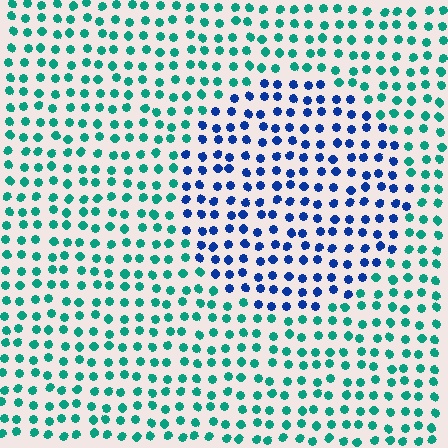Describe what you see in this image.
The image is filled with small teal elements in a uniform arrangement. A circle-shaped region is visible where the elements are tinted to a slightly different hue, forming a subtle color boundary.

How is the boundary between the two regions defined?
The boundary is defined purely by a slight shift in hue (about 56 degrees). Spacing, size, and orientation are identical on both sides.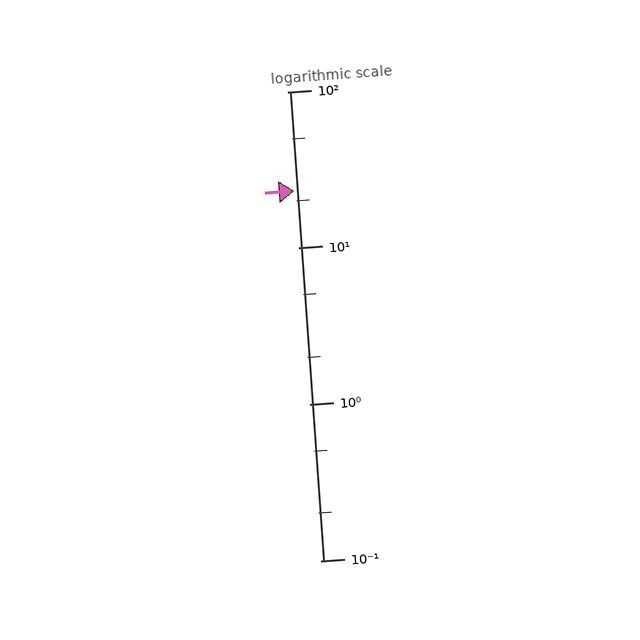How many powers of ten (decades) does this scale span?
The scale spans 3 decades, from 0.1 to 100.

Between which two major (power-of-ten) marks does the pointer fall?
The pointer is between 10 and 100.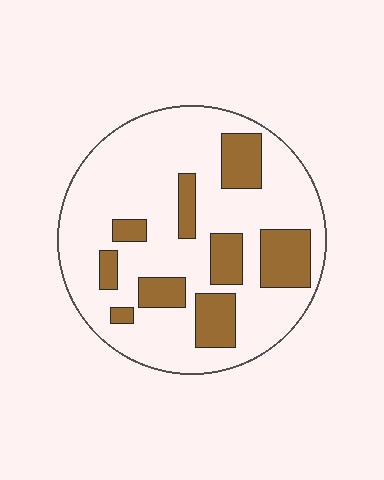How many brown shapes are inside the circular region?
9.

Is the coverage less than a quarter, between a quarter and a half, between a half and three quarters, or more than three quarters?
Less than a quarter.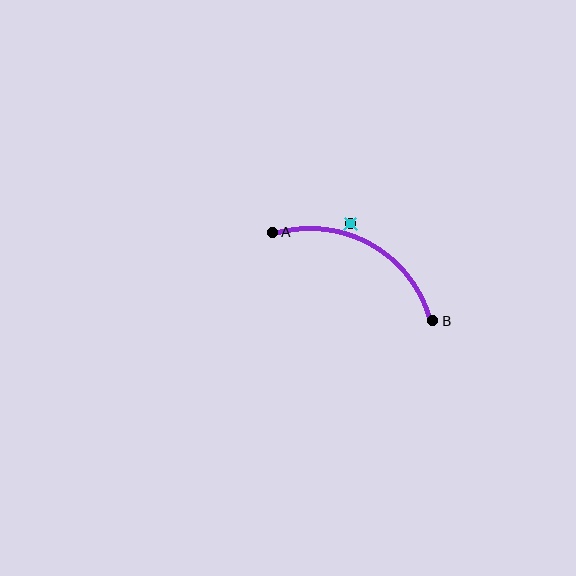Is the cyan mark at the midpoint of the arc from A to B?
No — the cyan mark does not lie on the arc at all. It sits slightly outside the curve.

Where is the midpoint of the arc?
The arc midpoint is the point on the curve farthest from the straight line joining A and B. It sits above that line.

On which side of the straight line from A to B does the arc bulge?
The arc bulges above the straight line connecting A and B.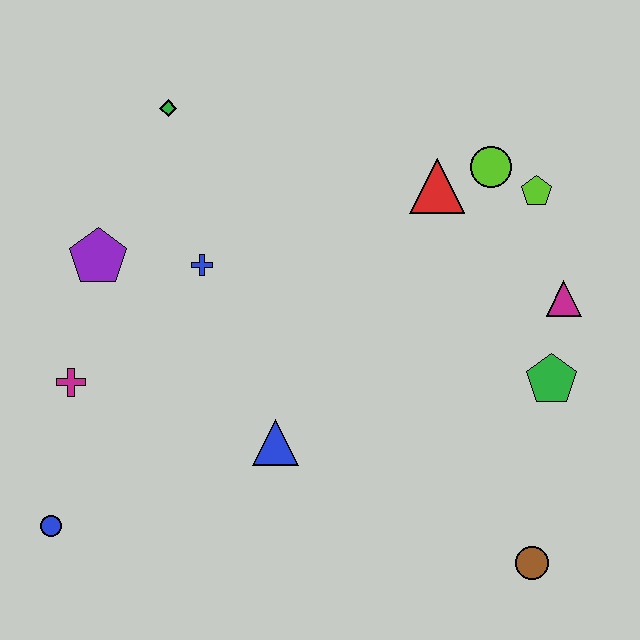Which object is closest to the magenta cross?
The purple pentagon is closest to the magenta cross.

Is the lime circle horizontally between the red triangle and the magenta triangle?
Yes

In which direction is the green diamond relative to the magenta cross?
The green diamond is above the magenta cross.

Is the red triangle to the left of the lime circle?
Yes